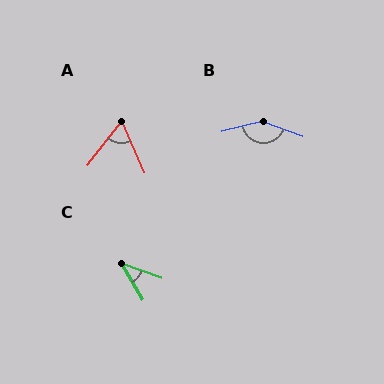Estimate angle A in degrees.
Approximately 62 degrees.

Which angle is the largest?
B, at approximately 145 degrees.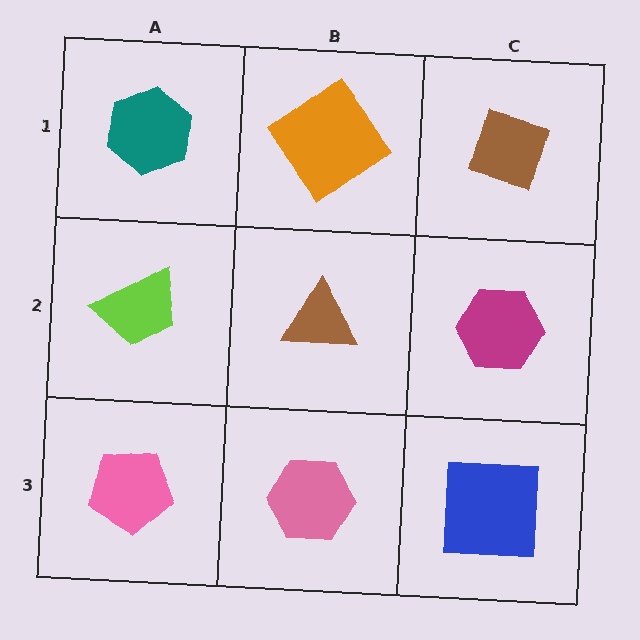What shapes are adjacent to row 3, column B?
A brown triangle (row 2, column B), a pink pentagon (row 3, column A), a blue square (row 3, column C).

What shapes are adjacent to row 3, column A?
A lime trapezoid (row 2, column A), a pink hexagon (row 3, column B).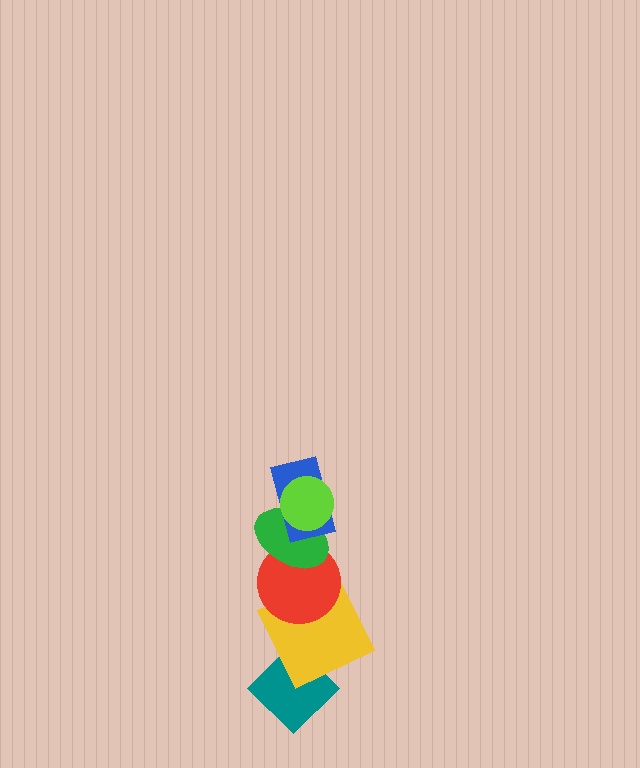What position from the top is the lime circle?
The lime circle is 1st from the top.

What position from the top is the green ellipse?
The green ellipse is 3rd from the top.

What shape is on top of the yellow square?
The red circle is on top of the yellow square.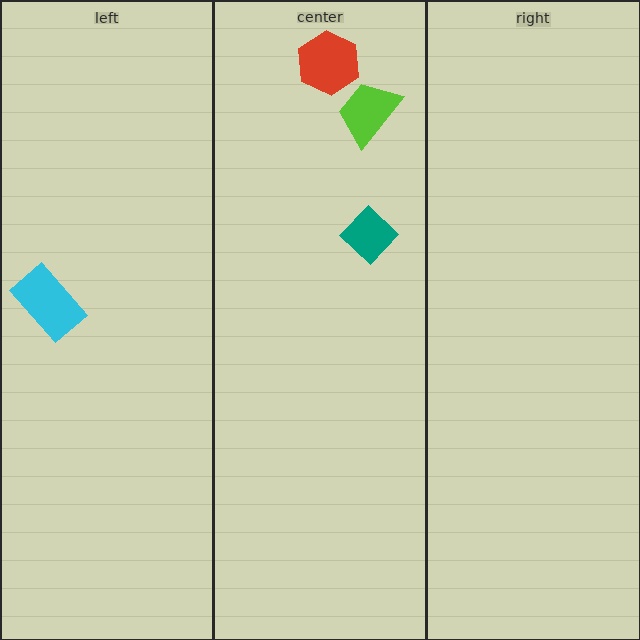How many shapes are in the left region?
1.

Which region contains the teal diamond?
The center region.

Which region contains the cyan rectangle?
The left region.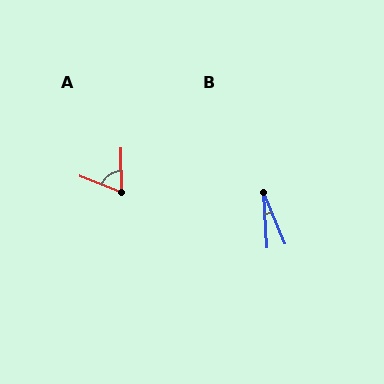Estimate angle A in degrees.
Approximately 67 degrees.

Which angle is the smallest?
B, at approximately 19 degrees.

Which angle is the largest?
A, at approximately 67 degrees.